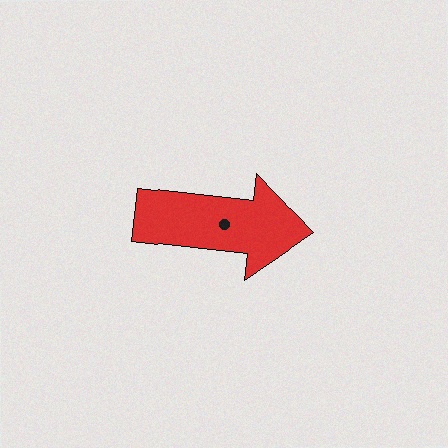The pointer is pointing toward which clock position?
Roughly 3 o'clock.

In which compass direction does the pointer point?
East.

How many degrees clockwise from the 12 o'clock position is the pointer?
Approximately 96 degrees.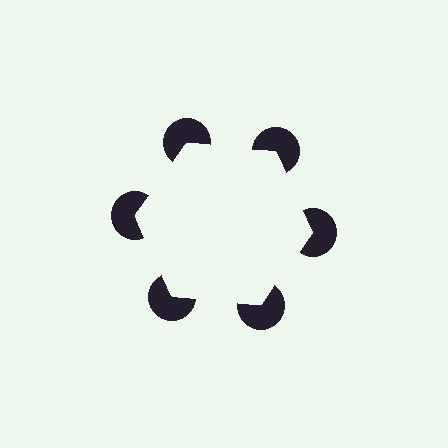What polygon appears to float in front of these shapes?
An illusory hexagon — its edges are inferred from the aligned wedge cuts in the pac-man discs, not physically drawn.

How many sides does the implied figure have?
6 sides.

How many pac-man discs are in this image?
There are 6 — one at each vertex of the illusory hexagon.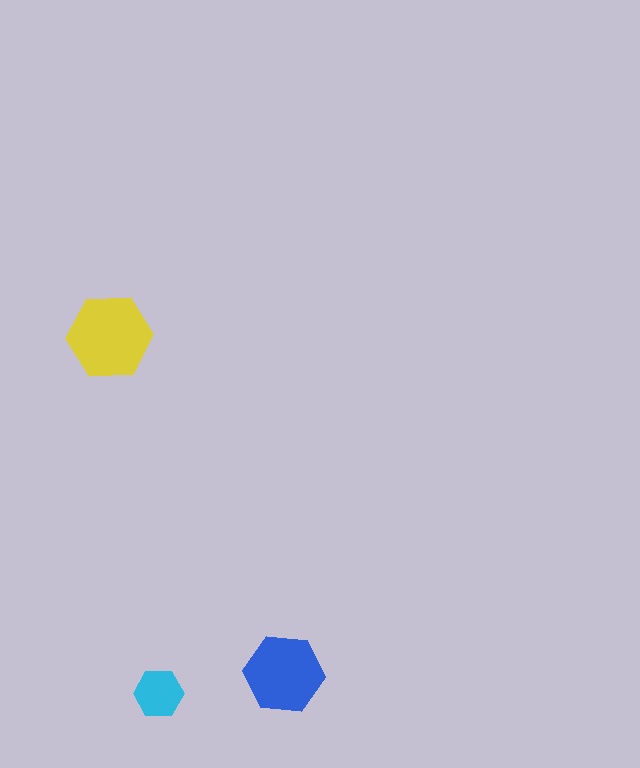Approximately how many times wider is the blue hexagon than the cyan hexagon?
About 1.5 times wider.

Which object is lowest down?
The cyan hexagon is bottommost.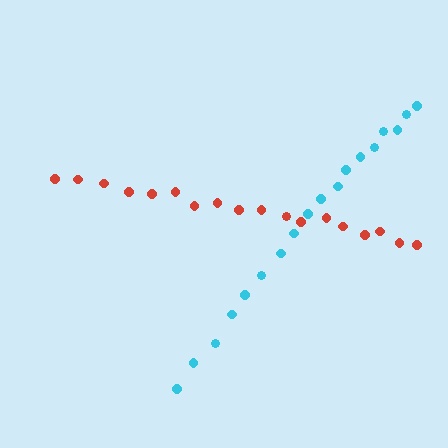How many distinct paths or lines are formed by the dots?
There are 2 distinct paths.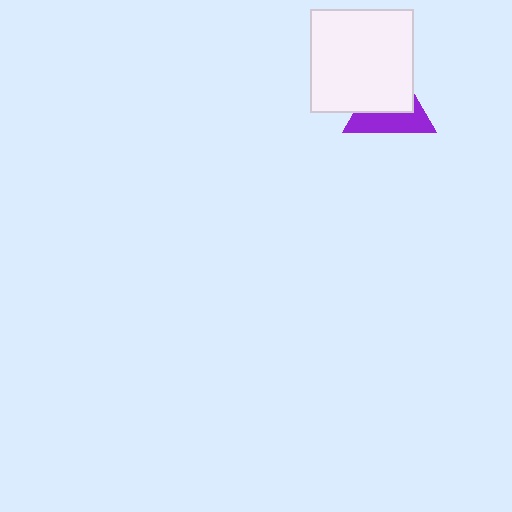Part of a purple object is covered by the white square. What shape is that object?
It is a triangle.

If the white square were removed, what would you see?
You would see the complete purple triangle.